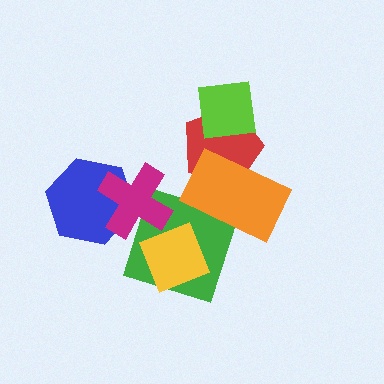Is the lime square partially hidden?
No, no other shape covers it.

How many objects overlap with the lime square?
1 object overlaps with the lime square.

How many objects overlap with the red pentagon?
2 objects overlap with the red pentagon.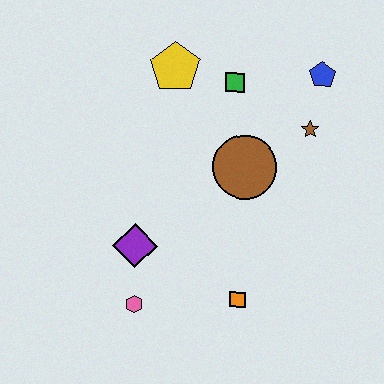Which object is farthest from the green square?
The pink hexagon is farthest from the green square.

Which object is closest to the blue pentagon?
The brown star is closest to the blue pentagon.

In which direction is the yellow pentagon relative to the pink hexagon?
The yellow pentagon is above the pink hexagon.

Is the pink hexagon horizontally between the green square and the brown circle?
No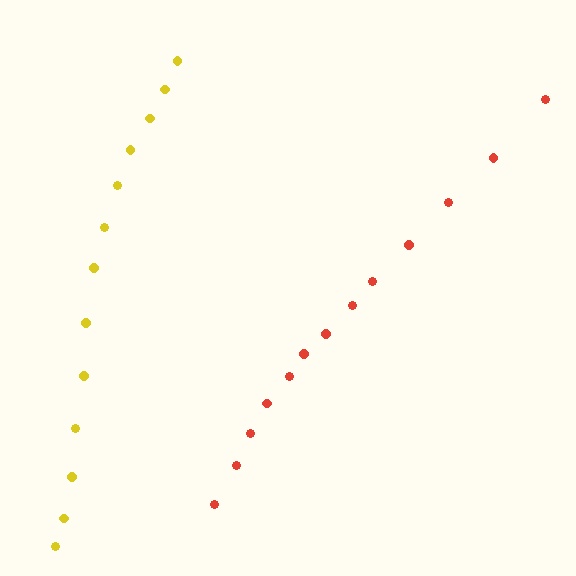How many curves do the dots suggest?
There are 2 distinct paths.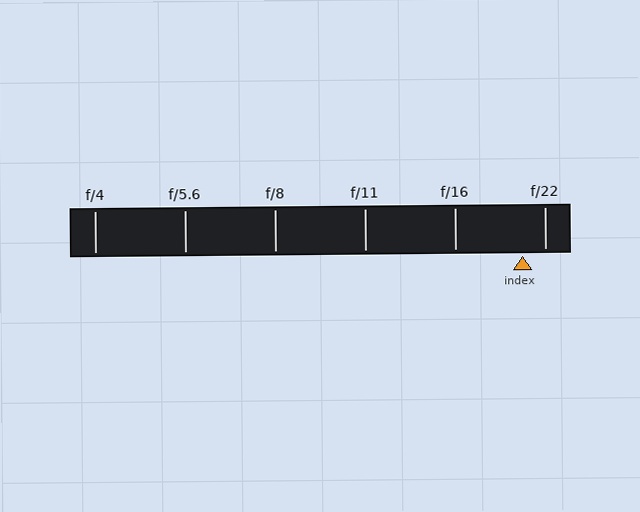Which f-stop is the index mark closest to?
The index mark is closest to f/22.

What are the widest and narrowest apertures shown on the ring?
The widest aperture shown is f/4 and the narrowest is f/22.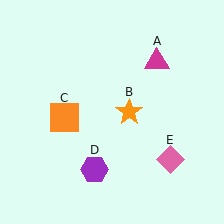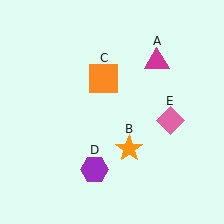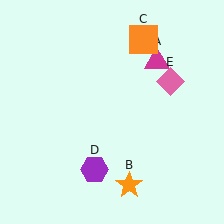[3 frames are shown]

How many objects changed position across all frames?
3 objects changed position: orange star (object B), orange square (object C), pink diamond (object E).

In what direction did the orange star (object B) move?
The orange star (object B) moved down.